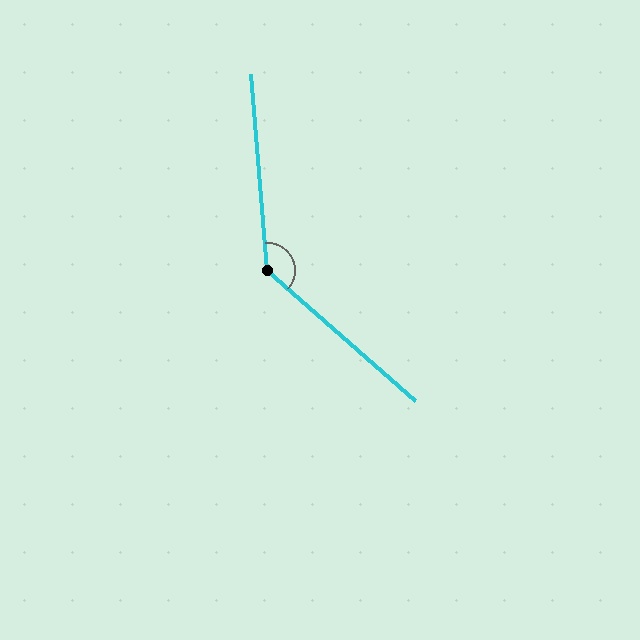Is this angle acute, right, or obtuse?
It is obtuse.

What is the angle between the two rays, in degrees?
Approximately 136 degrees.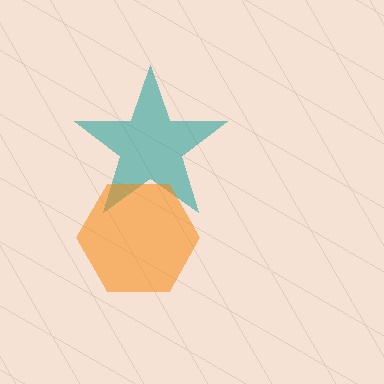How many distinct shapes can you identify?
There are 2 distinct shapes: a teal star, an orange hexagon.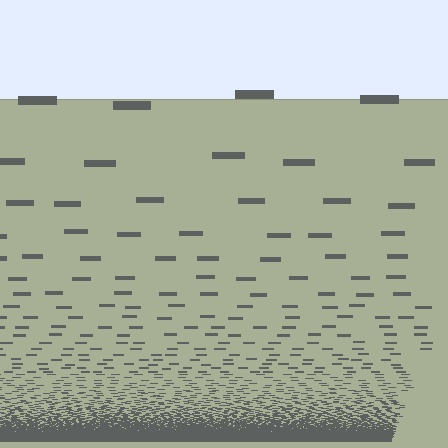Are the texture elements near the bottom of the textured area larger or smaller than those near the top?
Smaller. The gradient is inverted — elements near the bottom are smaller and denser.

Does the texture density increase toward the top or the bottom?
Density increases toward the bottom.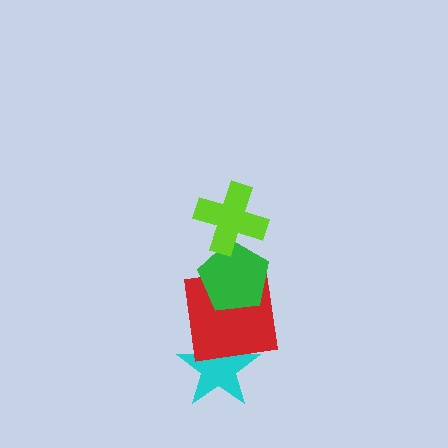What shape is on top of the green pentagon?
The lime cross is on top of the green pentagon.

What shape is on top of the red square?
The green pentagon is on top of the red square.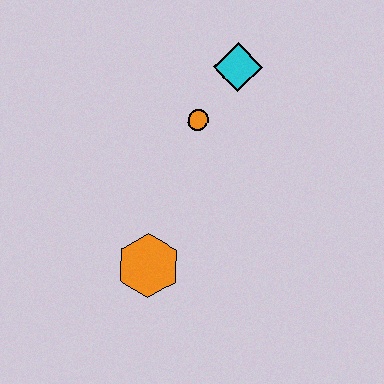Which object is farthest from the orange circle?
The orange hexagon is farthest from the orange circle.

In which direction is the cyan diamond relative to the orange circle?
The cyan diamond is above the orange circle.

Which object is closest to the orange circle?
The cyan diamond is closest to the orange circle.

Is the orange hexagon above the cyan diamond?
No